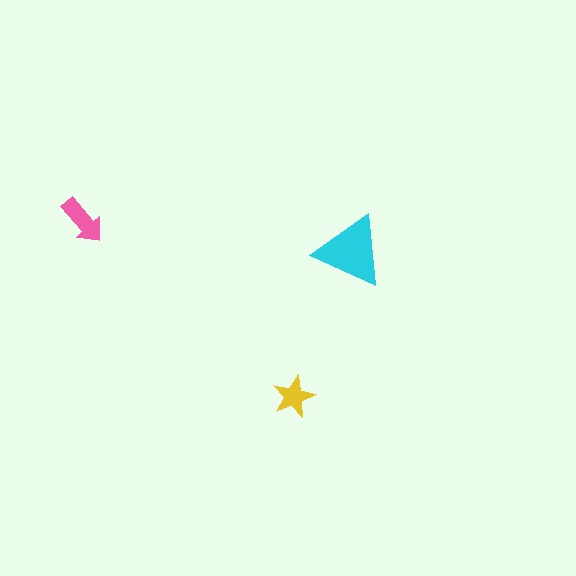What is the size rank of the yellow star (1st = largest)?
3rd.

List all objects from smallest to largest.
The yellow star, the pink arrow, the cyan triangle.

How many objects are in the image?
There are 3 objects in the image.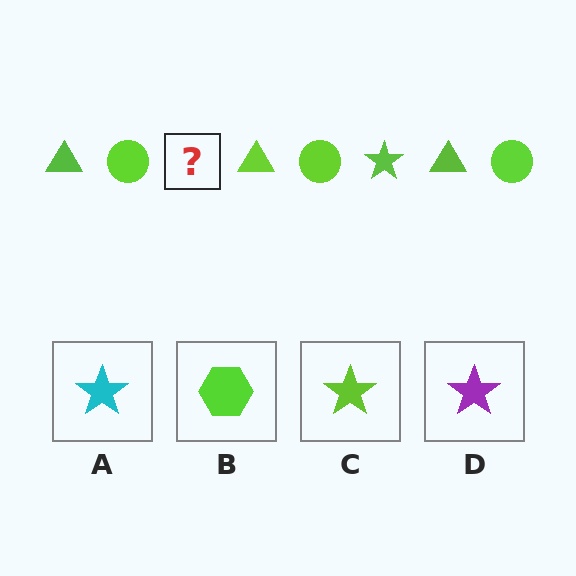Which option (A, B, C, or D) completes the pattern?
C.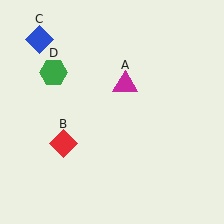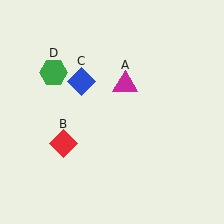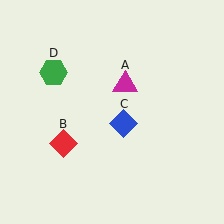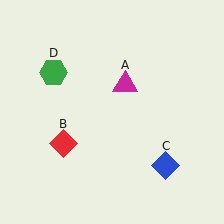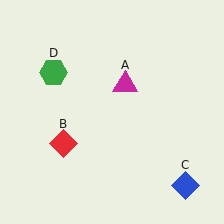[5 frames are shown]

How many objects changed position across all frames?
1 object changed position: blue diamond (object C).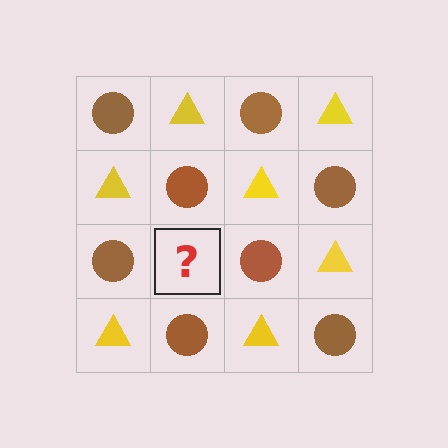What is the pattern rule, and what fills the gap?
The rule is that it alternates brown circle and yellow triangle in a checkerboard pattern. The gap should be filled with a yellow triangle.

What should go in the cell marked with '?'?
The missing cell should contain a yellow triangle.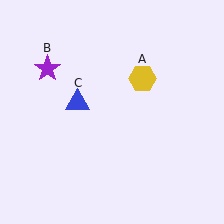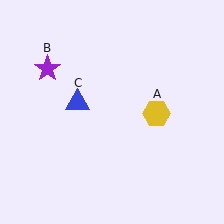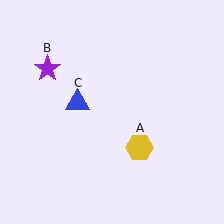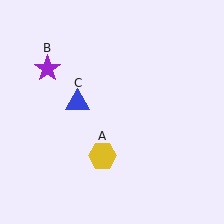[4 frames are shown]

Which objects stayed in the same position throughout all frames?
Purple star (object B) and blue triangle (object C) remained stationary.